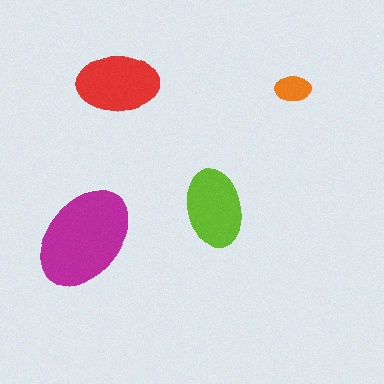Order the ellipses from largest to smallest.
the magenta one, the red one, the lime one, the orange one.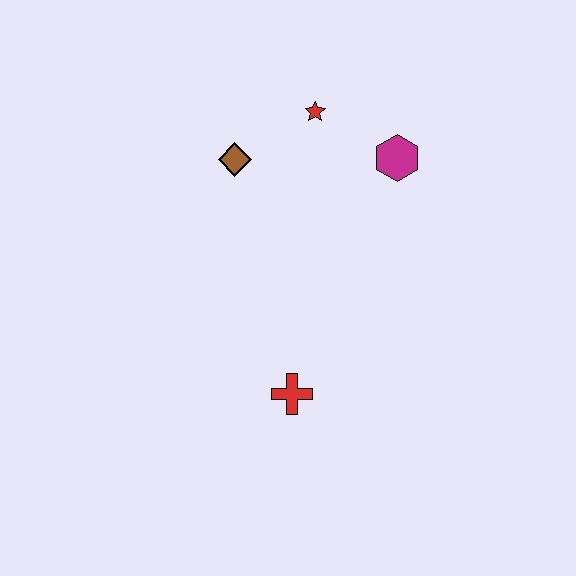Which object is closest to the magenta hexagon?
The red star is closest to the magenta hexagon.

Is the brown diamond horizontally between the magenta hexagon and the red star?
No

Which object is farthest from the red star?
The red cross is farthest from the red star.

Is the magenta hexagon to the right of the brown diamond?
Yes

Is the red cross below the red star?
Yes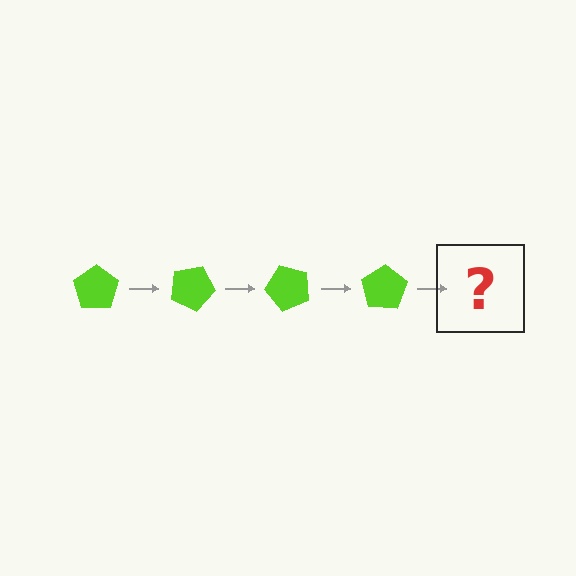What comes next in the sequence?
The next element should be a lime pentagon rotated 100 degrees.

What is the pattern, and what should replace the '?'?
The pattern is that the pentagon rotates 25 degrees each step. The '?' should be a lime pentagon rotated 100 degrees.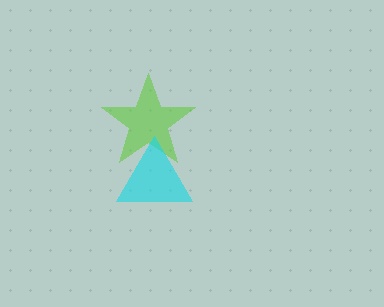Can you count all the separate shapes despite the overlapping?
Yes, there are 2 separate shapes.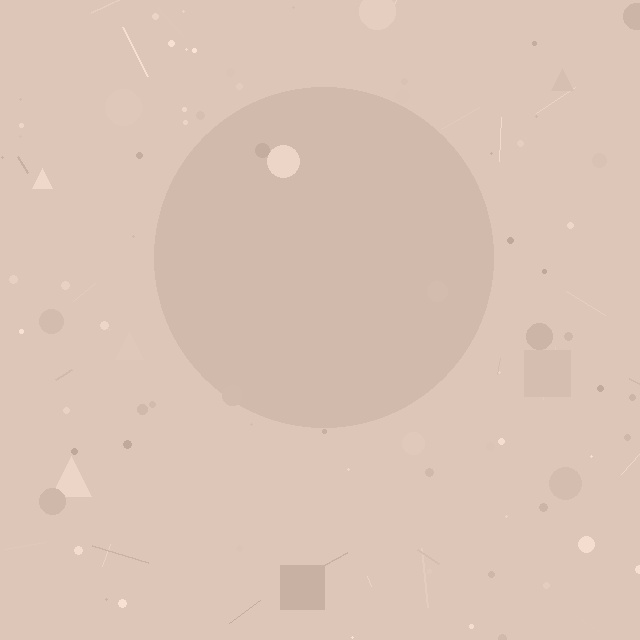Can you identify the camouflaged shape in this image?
The camouflaged shape is a circle.